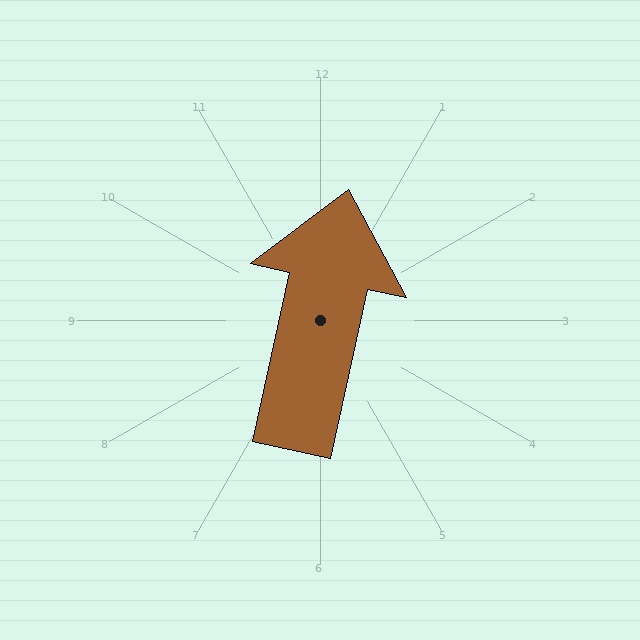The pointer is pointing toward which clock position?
Roughly 12 o'clock.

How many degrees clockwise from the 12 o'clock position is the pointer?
Approximately 12 degrees.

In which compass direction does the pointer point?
North.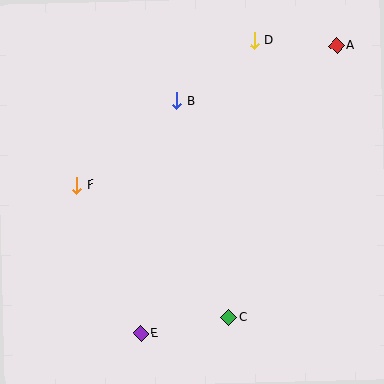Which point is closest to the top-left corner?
Point F is closest to the top-left corner.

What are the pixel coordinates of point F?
Point F is at (77, 185).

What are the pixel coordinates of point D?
Point D is at (254, 41).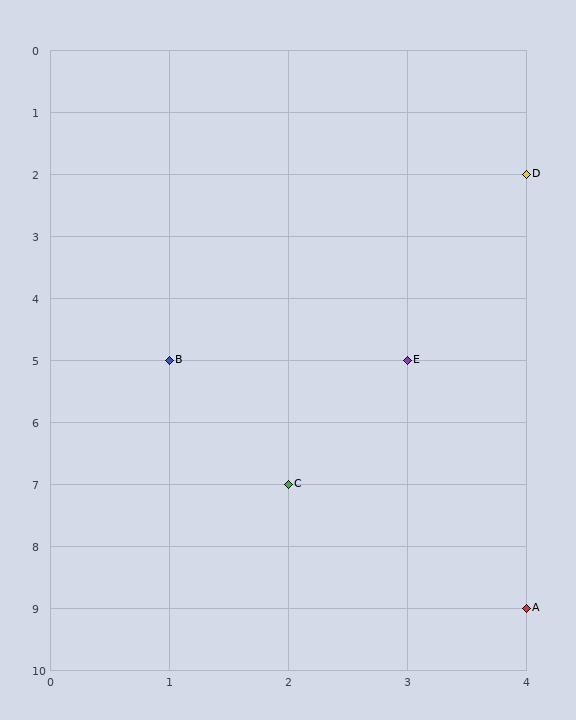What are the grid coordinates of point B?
Point B is at grid coordinates (1, 5).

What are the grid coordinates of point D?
Point D is at grid coordinates (4, 2).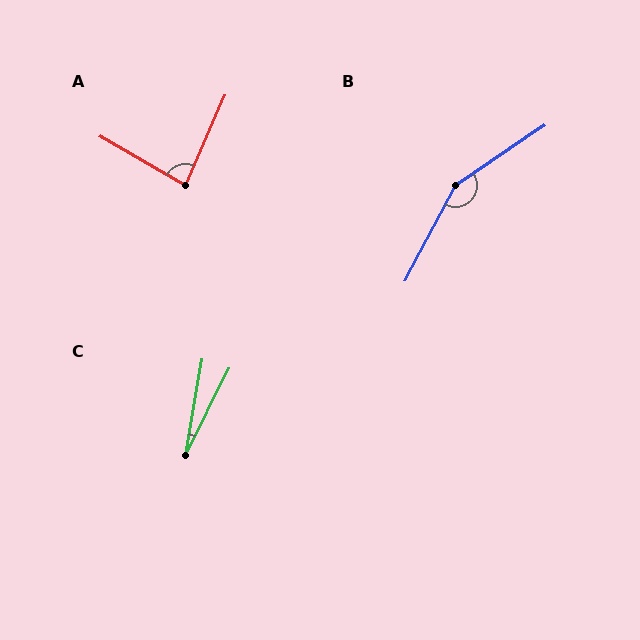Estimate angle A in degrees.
Approximately 83 degrees.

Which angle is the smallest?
C, at approximately 16 degrees.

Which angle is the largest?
B, at approximately 152 degrees.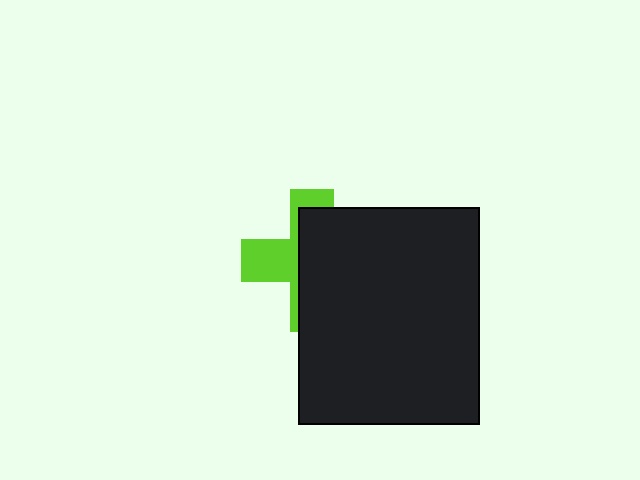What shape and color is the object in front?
The object in front is a black rectangle.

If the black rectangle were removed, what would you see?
You would see the complete lime cross.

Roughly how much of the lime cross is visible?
A small part of it is visible (roughly 37%).